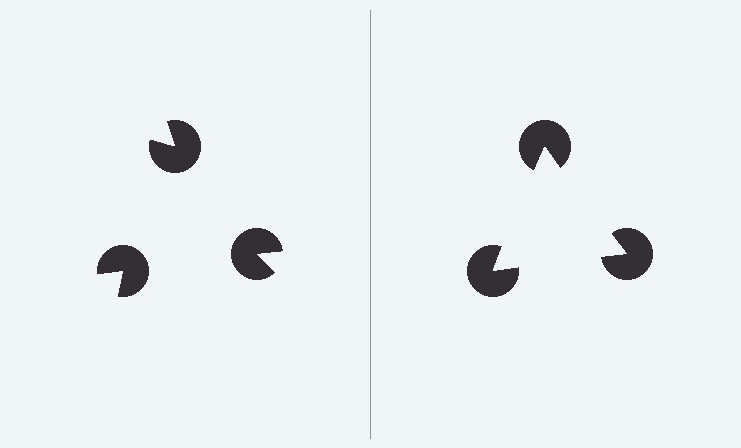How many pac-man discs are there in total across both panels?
6 — 3 on each side.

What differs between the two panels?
The pac-man discs are positioned identically on both sides; only the wedge orientations differ. On the right they align to a triangle; on the left they are misaligned.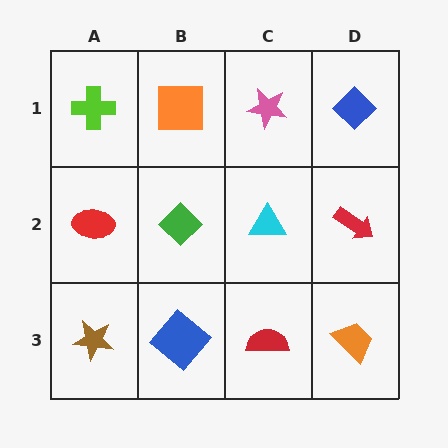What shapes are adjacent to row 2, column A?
A lime cross (row 1, column A), a brown star (row 3, column A), a green diamond (row 2, column B).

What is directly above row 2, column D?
A blue diamond.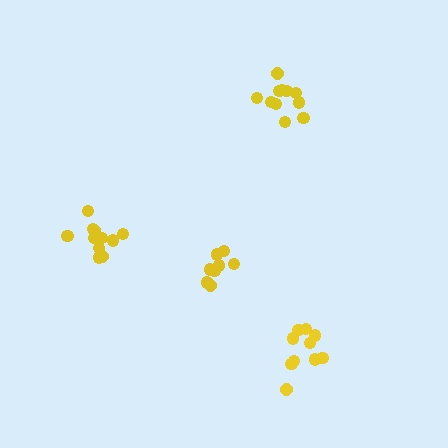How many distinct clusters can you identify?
There are 4 distinct clusters.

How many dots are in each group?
Group 1: 11 dots, Group 2: 10 dots, Group 3: 11 dots, Group 4: 10 dots (42 total).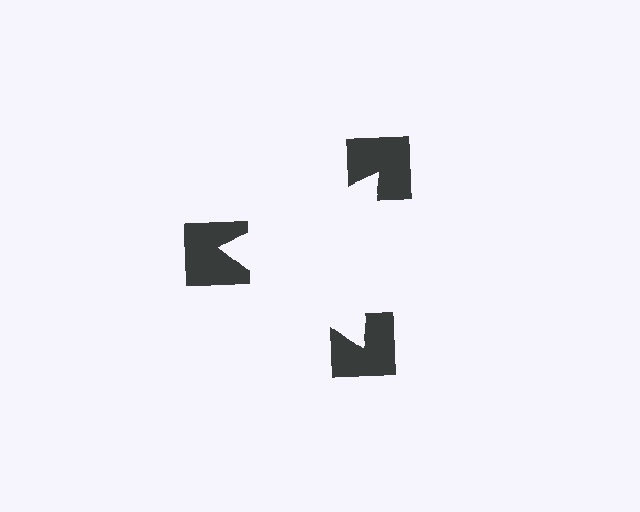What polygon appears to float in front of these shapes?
An illusory triangle — its edges are inferred from the aligned wedge cuts in the notched squares, not physically drawn.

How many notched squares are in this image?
There are 3 — one at each vertex of the illusory triangle.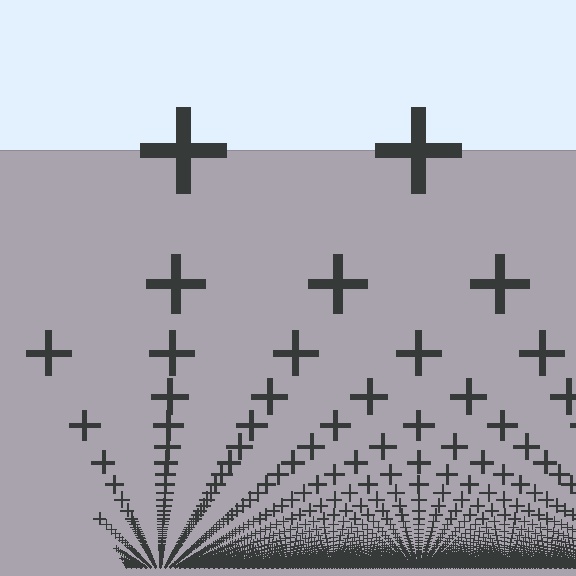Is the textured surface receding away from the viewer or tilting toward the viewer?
The surface appears to tilt toward the viewer. Texture elements get larger and sparser toward the top.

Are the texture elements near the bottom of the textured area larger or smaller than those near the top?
Smaller. The gradient is inverted — elements near the bottom are smaller and denser.